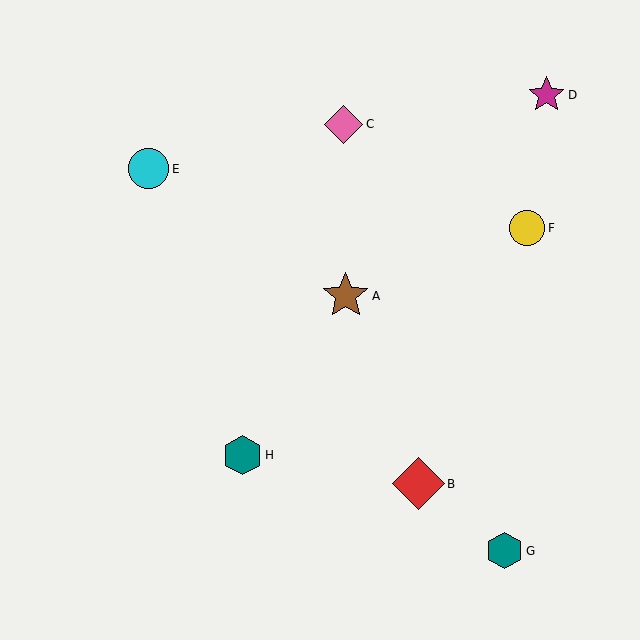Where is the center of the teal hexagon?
The center of the teal hexagon is at (505, 551).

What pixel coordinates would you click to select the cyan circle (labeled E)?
Click at (149, 169) to select the cyan circle E.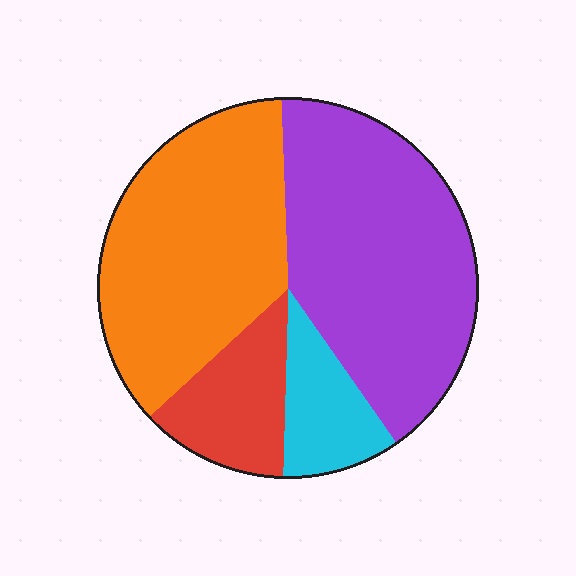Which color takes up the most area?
Purple, at roughly 40%.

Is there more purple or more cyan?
Purple.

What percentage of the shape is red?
Red takes up about one eighth (1/8) of the shape.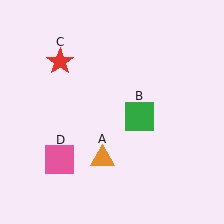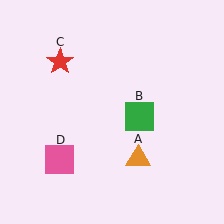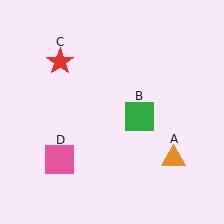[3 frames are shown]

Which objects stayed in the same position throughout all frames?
Green square (object B) and red star (object C) and pink square (object D) remained stationary.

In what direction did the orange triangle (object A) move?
The orange triangle (object A) moved right.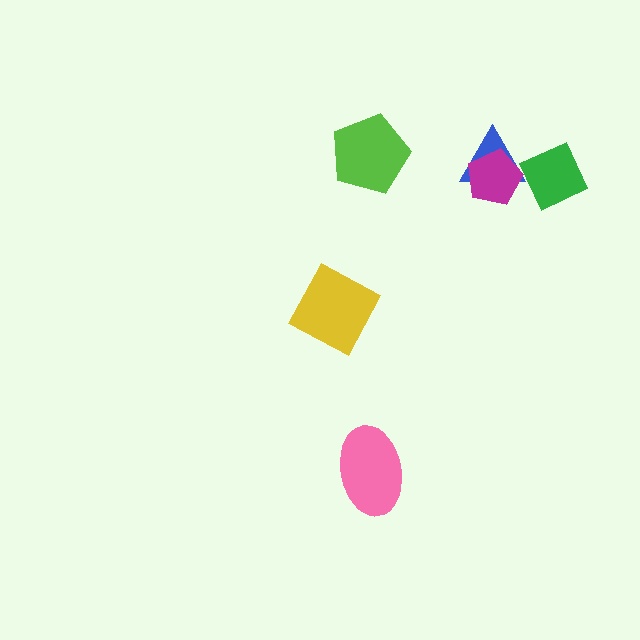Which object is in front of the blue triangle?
The magenta pentagon is in front of the blue triangle.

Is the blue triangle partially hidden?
Yes, it is partially covered by another shape.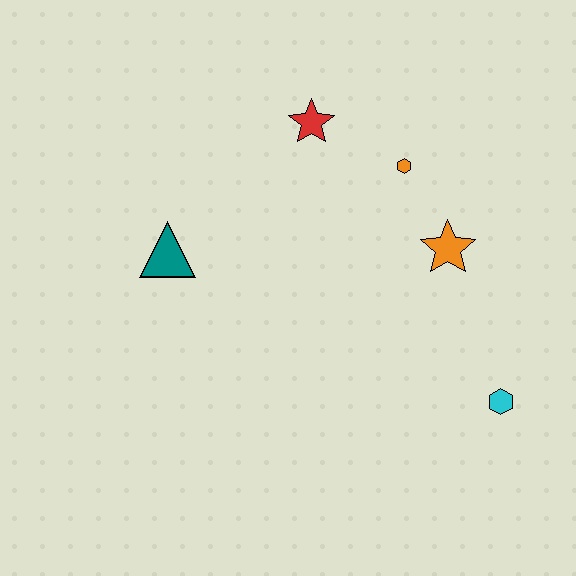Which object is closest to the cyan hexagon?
The orange star is closest to the cyan hexagon.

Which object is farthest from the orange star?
The teal triangle is farthest from the orange star.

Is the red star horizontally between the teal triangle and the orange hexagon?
Yes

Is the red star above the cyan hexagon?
Yes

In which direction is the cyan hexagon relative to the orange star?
The cyan hexagon is below the orange star.